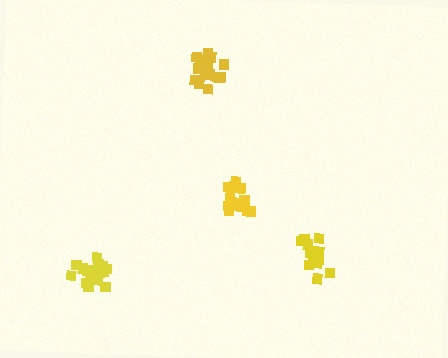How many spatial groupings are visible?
There are 4 spatial groupings.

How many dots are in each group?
Group 1: 18 dots, Group 2: 15 dots, Group 3: 16 dots, Group 4: 17 dots (66 total).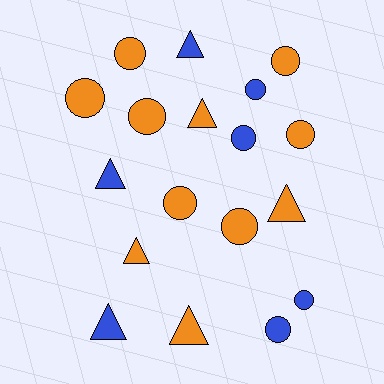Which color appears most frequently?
Orange, with 11 objects.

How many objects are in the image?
There are 18 objects.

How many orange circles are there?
There are 7 orange circles.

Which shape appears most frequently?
Circle, with 11 objects.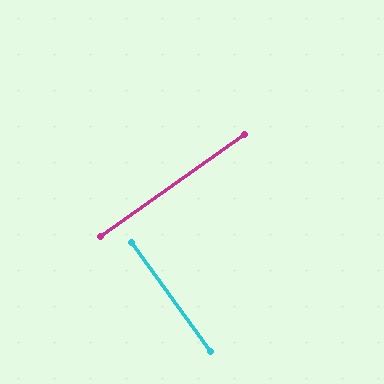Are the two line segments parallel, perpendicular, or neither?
Perpendicular — they meet at approximately 89°.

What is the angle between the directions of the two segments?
Approximately 89 degrees.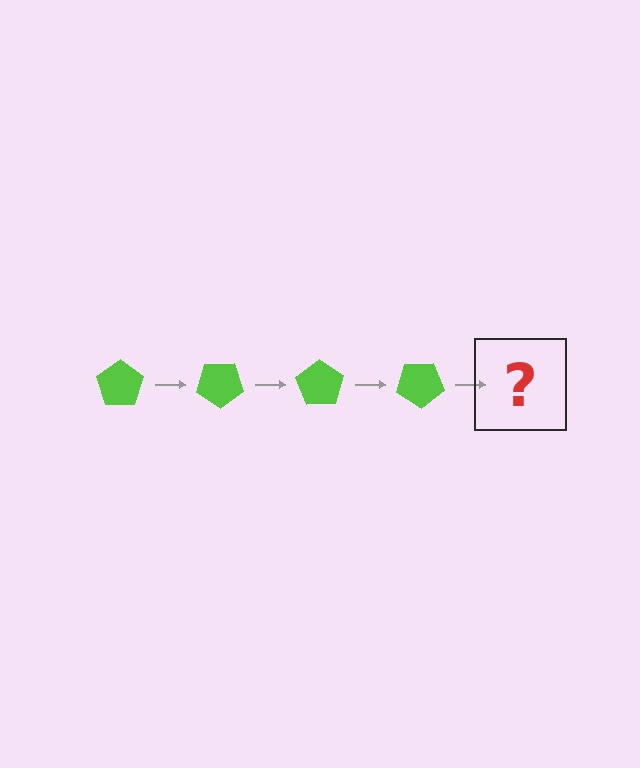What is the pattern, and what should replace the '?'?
The pattern is that the pentagon rotates 35 degrees each step. The '?' should be a lime pentagon rotated 140 degrees.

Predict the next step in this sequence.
The next step is a lime pentagon rotated 140 degrees.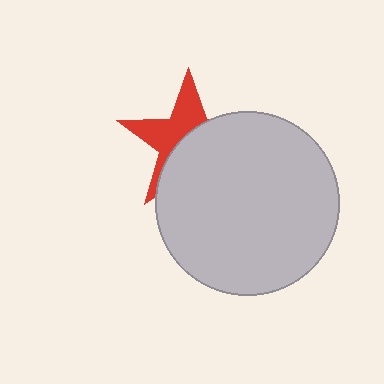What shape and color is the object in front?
The object in front is a light gray circle.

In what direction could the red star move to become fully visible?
The red star could move toward the upper-left. That would shift it out from behind the light gray circle entirely.